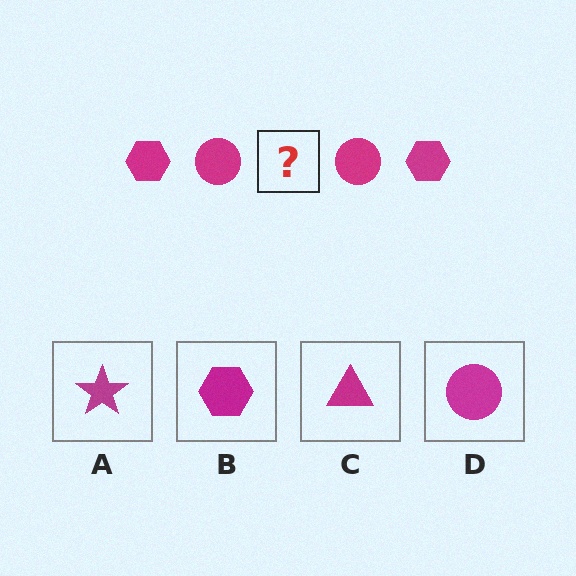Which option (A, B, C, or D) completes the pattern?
B.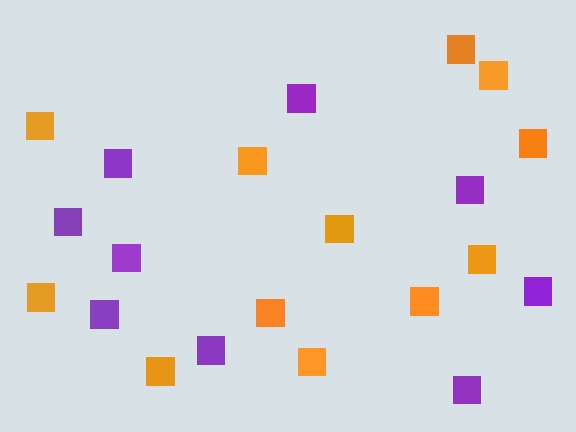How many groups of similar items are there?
There are 2 groups: one group of orange squares (12) and one group of purple squares (9).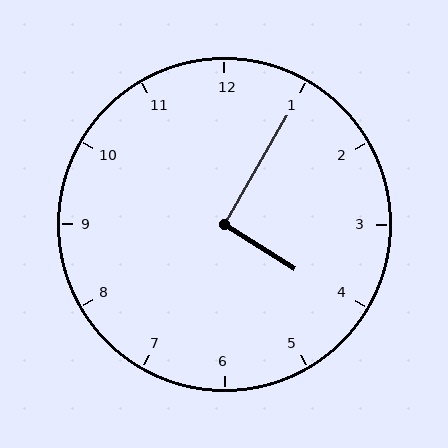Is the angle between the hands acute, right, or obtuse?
It is right.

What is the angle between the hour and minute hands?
Approximately 92 degrees.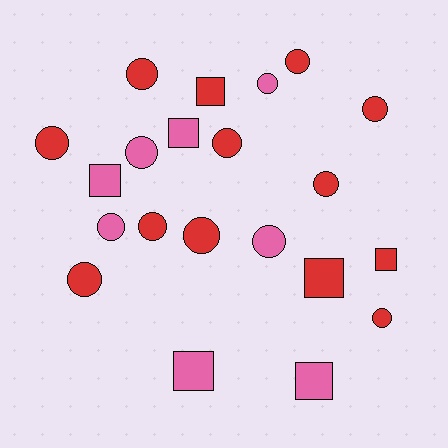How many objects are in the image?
There are 21 objects.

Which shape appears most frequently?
Circle, with 14 objects.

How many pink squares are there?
There are 4 pink squares.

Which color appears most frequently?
Red, with 13 objects.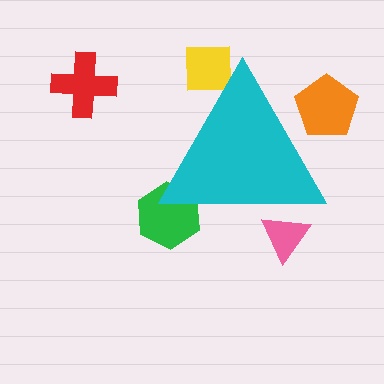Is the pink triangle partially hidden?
Yes, the pink triangle is partially hidden behind the cyan triangle.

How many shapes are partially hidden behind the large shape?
4 shapes are partially hidden.